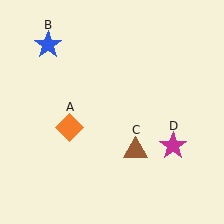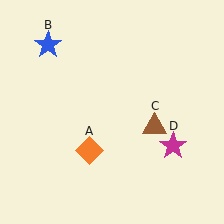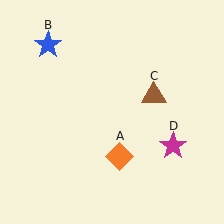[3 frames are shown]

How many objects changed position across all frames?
2 objects changed position: orange diamond (object A), brown triangle (object C).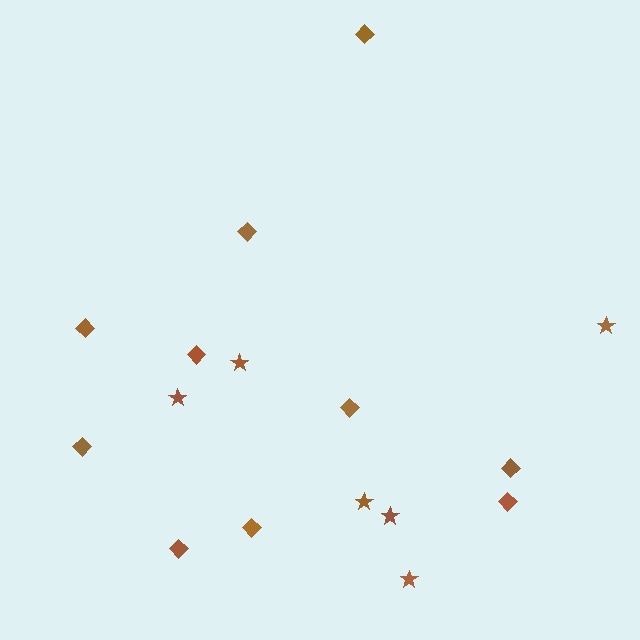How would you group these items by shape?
There are 2 groups: one group of diamonds (10) and one group of stars (6).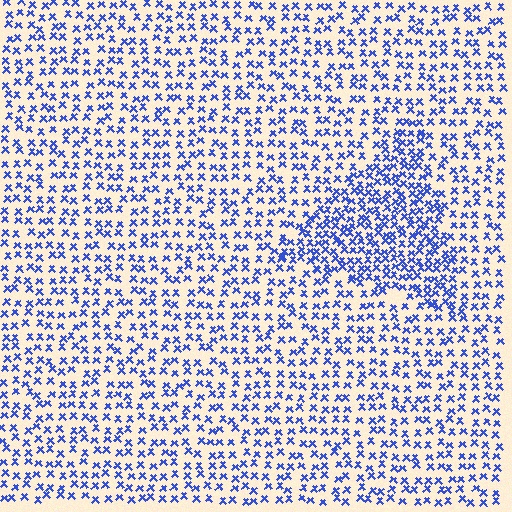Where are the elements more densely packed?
The elements are more densely packed inside the triangle boundary.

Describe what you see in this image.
The image contains small blue elements arranged at two different densities. A triangle-shaped region is visible where the elements are more densely packed than the surrounding area.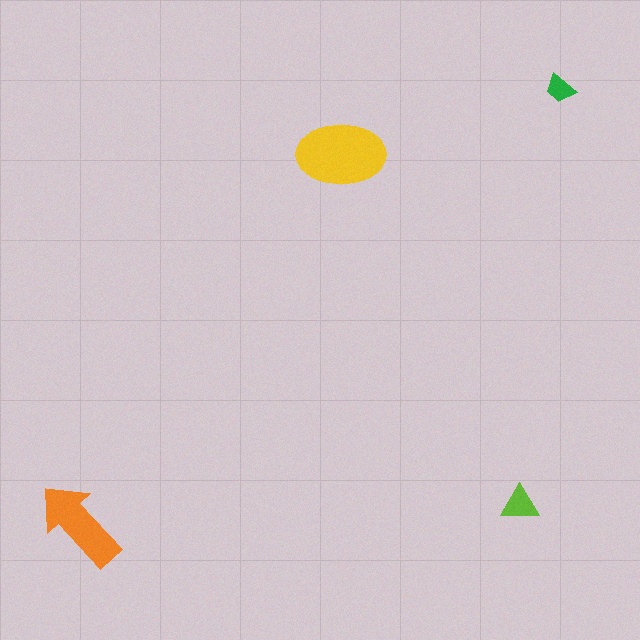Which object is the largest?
The yellow ellipse.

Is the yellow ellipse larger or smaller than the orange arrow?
Larger.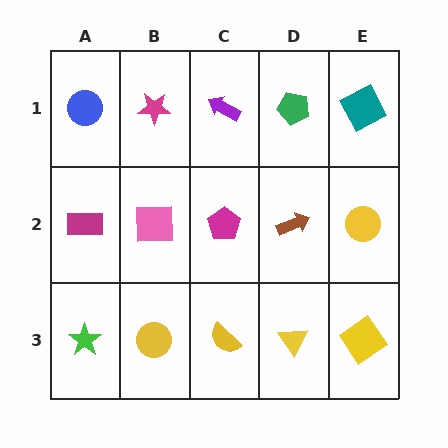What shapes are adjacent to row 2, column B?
A magenta star (row 1, column B), a yellow circle (row 3, column B), a magenta rectangle (row 2, column A), a magenta pentagon (row 2, column C).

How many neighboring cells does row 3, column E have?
2.